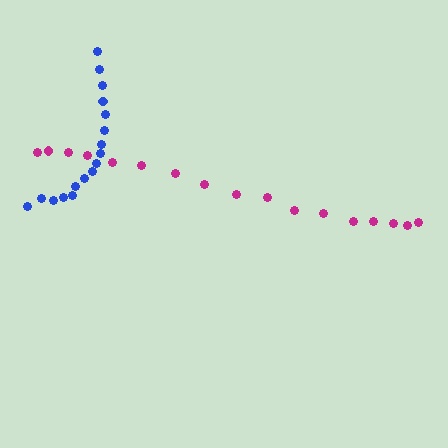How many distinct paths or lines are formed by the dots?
There are 2 distinct paths.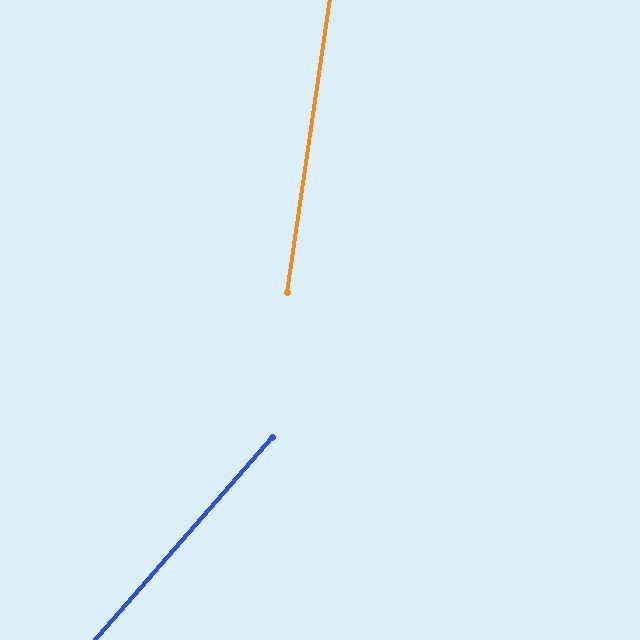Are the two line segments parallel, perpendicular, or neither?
Neither parallel nor perpendicular — they differ by about 33°.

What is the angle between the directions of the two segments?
Approximately 33 degrees.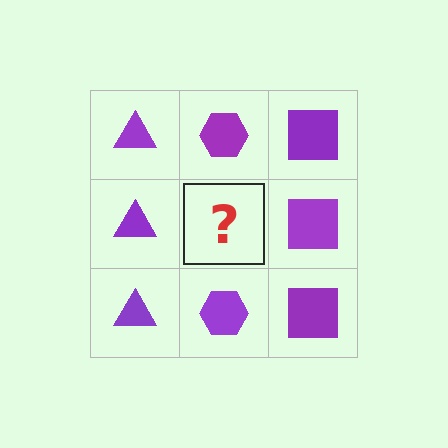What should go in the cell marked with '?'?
The missing cell should contain a purple hexagon.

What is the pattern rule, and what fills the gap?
The rule is that each column has a consistent shape. The gap should be filled with a purple hexagon.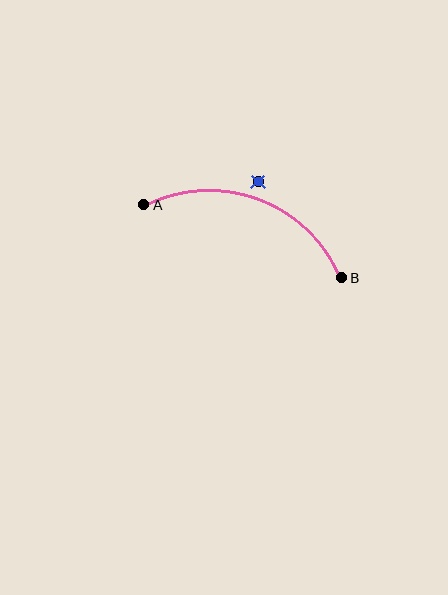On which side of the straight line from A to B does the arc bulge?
The arc bulges above the straight line connecting A and B.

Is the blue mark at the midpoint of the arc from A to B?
No — the blue mark does not lie on the arc at all. It sits slightly outside the curve.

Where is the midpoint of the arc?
The arc midpoint is the point on the curve farthest from the straight line joining A and B. It sits above that line.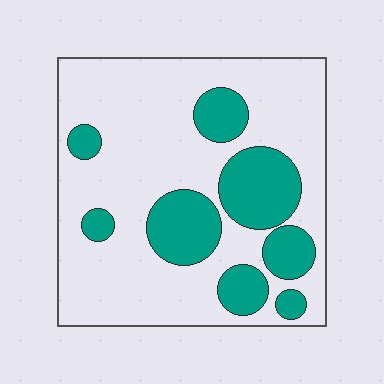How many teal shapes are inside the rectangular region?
8.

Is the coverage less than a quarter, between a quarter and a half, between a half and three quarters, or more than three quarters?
Between a quarter and a half.